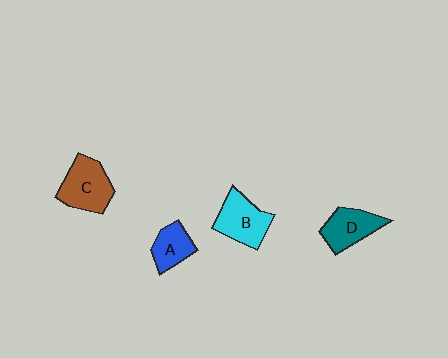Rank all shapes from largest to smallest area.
From largest to smallest: C (brown), B (cyan), D (teal), A (blue).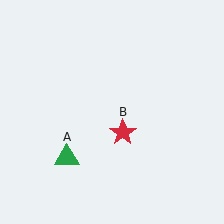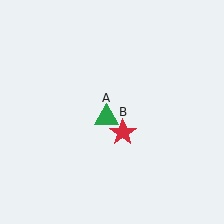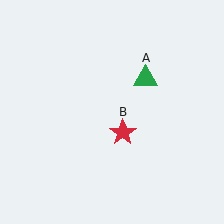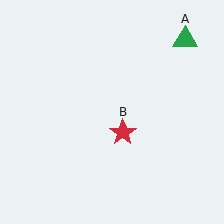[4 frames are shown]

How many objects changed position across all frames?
1 object changed position: green triangle (object A).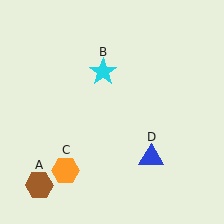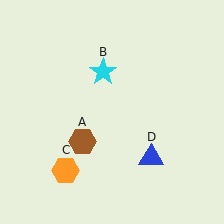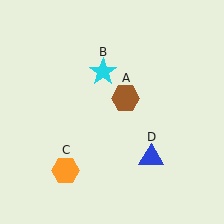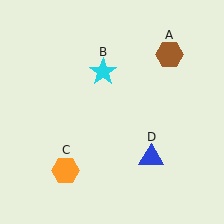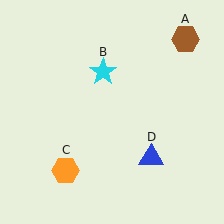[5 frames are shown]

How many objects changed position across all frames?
1 object changed position: brown hexagon (object A).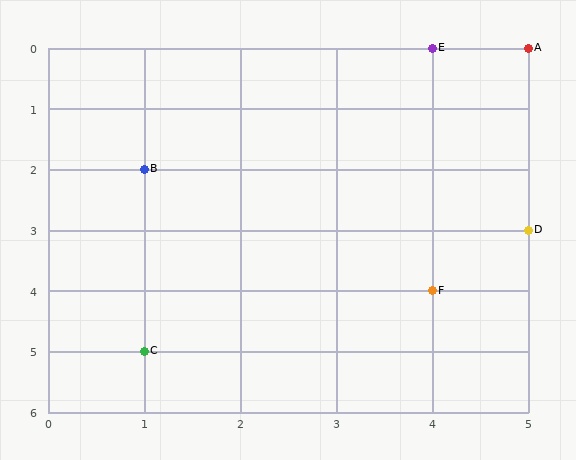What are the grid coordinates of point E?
Point E is at grid coordinates (4, 0).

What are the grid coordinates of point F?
Point F is at grid coordinates (4, 4).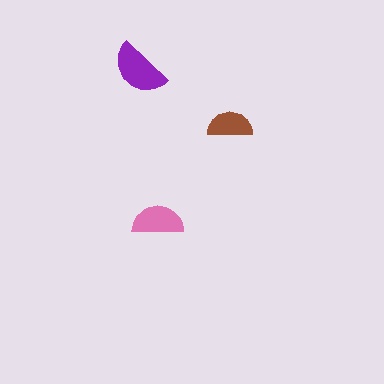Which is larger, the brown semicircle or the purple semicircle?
The purple one.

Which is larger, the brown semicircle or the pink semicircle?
The pink one.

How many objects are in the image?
There are 3 objects in the image.